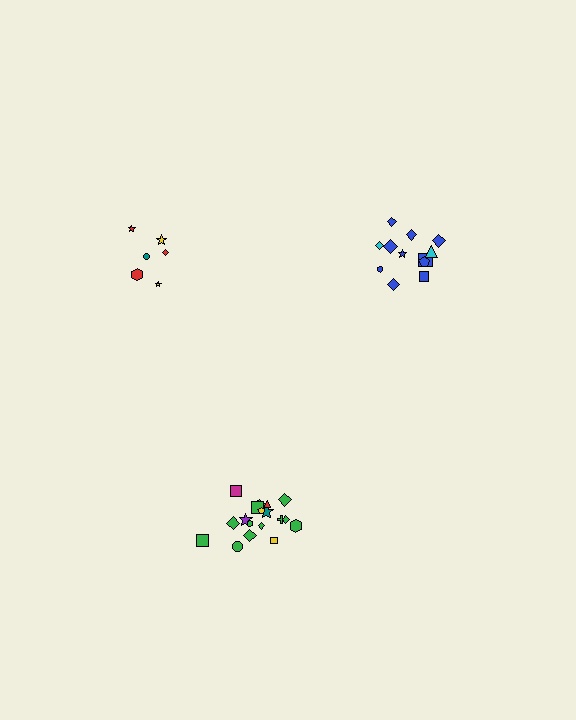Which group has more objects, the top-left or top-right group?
The top-right group.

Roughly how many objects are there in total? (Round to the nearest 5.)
Roughly 35 objects in total.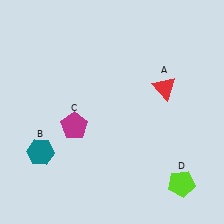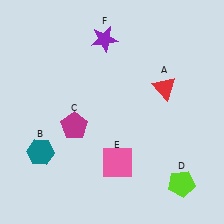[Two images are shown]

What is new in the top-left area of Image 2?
A purple star (F) was added in the top-left area of Image 2.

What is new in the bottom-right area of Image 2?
A pink square (E) was added in the bottom-right area of Image 2.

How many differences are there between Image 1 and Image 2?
There are 2 differences between the two images.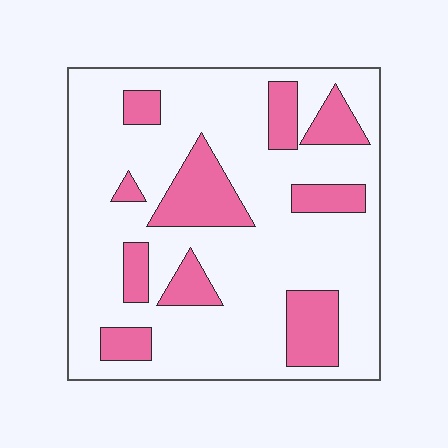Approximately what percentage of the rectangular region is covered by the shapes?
Approximately 25%.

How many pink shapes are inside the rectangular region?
10.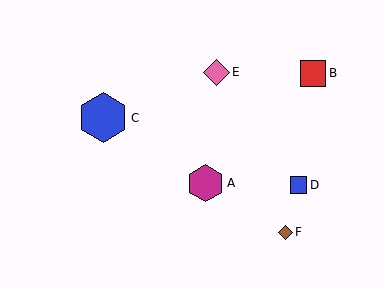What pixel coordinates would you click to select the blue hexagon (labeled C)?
Click at (103, 118) to select the blue hexagon C.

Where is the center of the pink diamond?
The center of the pink diamond is at (216, 72).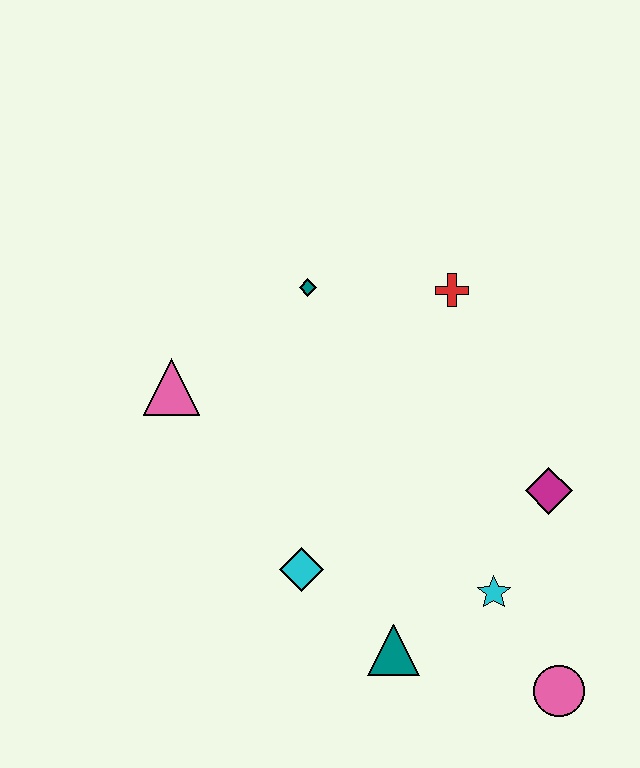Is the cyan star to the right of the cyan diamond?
Yes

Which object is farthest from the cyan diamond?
The red cross is farthest from the cyan diamond.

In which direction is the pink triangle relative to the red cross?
The pink triangle is to the left of the red cross.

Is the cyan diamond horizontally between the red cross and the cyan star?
No